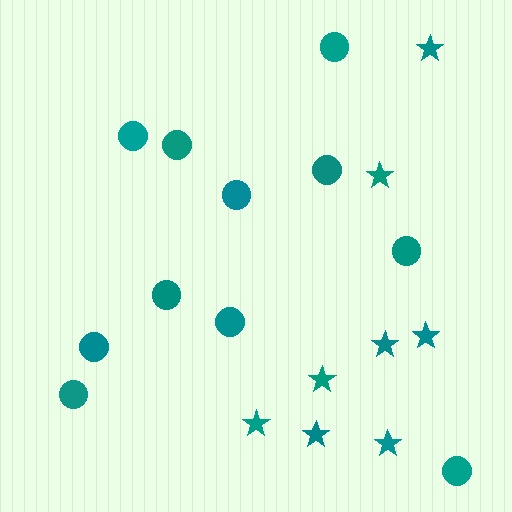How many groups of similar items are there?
There are 2 groups: one group of circles (11) and one group of stars (8).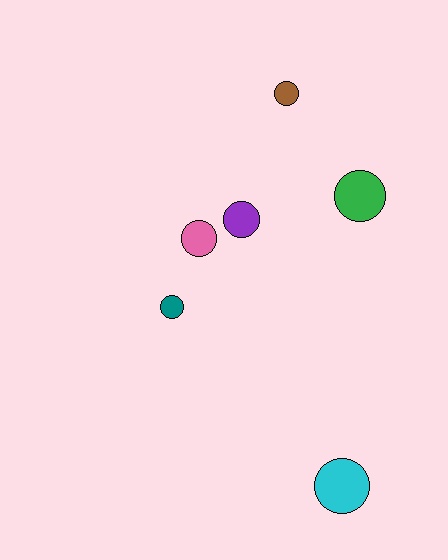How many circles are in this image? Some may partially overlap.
There are 6 circles.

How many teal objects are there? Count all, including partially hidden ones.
There is 1 teal object.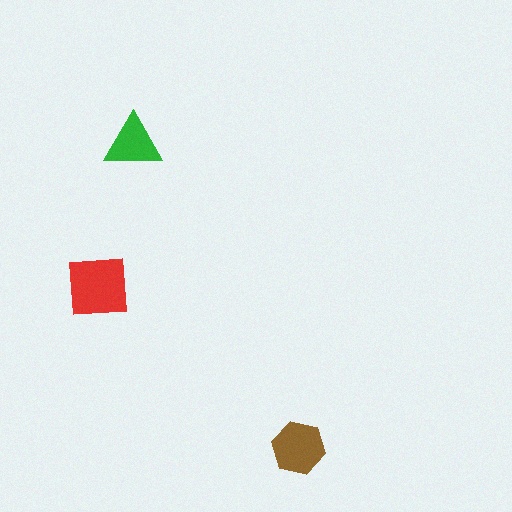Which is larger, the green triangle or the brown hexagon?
The brown hexagon.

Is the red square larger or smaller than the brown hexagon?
Larger.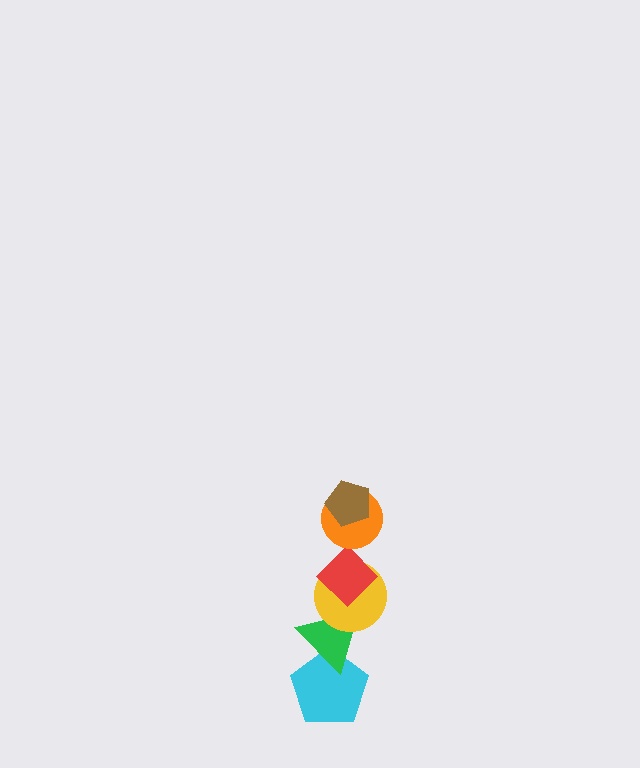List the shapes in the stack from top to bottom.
From top to bottom: the brown pentagon, the orange circle, the red diamond, the yellow circle, the green triangle, the cyan pentagon.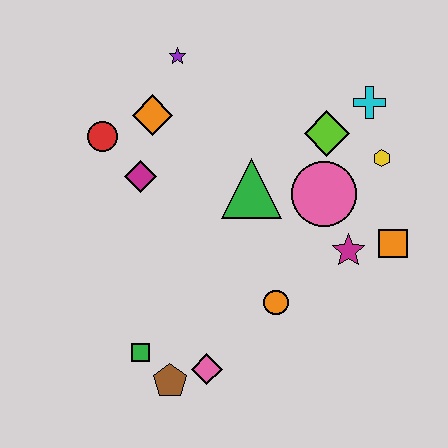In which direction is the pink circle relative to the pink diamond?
The pink circle is above the pink diamond.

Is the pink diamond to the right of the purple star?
Yes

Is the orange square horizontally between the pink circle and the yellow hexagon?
No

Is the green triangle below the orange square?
No